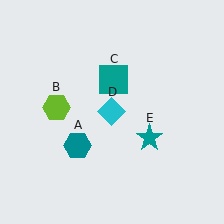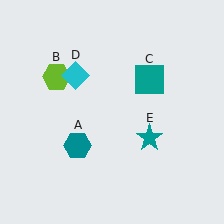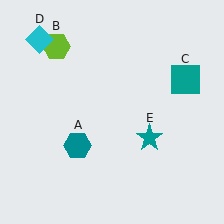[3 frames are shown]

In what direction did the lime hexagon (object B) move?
The lime hexagon (object B) moved up.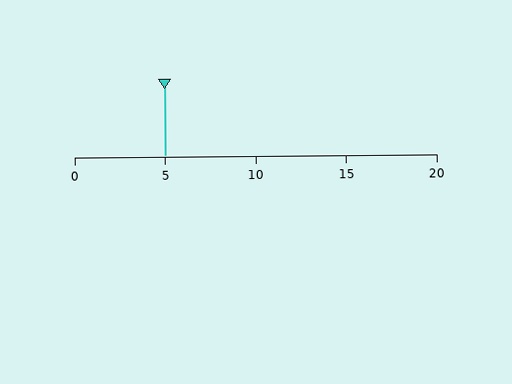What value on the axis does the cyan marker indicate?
The marker indicates approximately 5.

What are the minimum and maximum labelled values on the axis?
The axis runs from 0 to 20.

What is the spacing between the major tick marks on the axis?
The major ticks are spaced 5 apart.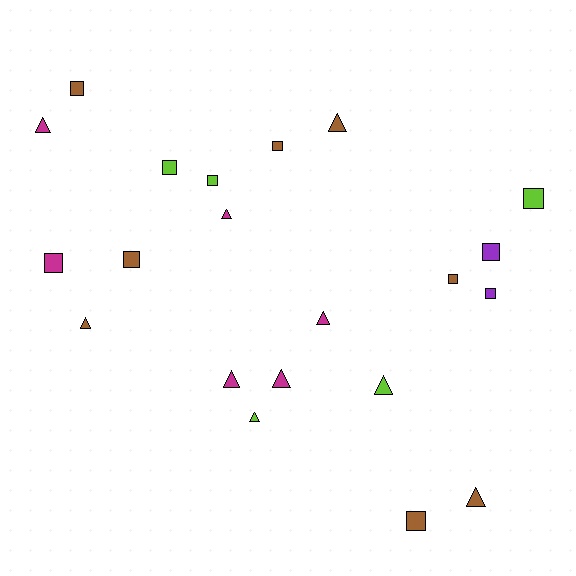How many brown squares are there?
There are 5 brown squares.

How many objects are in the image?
There are 21 objects.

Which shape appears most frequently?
Square, with 11 objects.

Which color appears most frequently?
Brown, with 8 objects.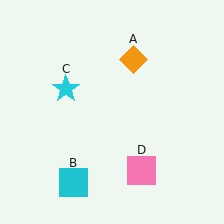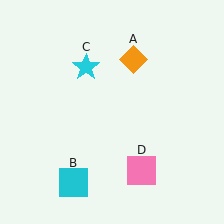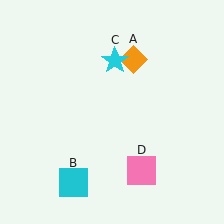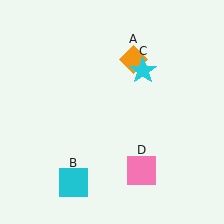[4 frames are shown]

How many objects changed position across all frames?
1 object changed position: cyan star (object C).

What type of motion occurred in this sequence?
The cyan star (object C) rotated clockwise around the center of the scene.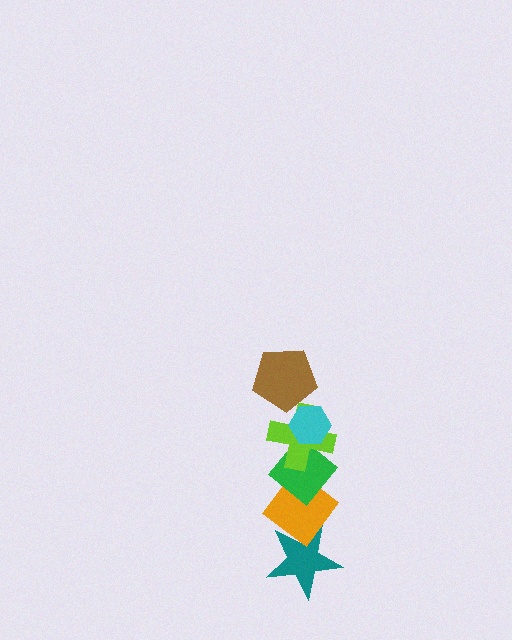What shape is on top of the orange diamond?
The green diamond is on top of the orange diamond.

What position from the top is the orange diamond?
The orange diamond is 5th from the top.